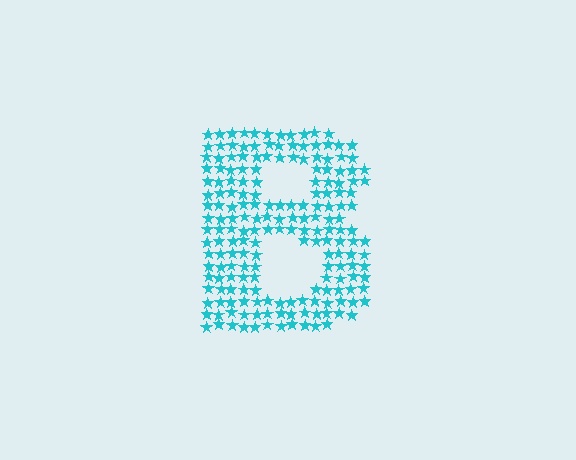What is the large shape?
The large shape is the letter B.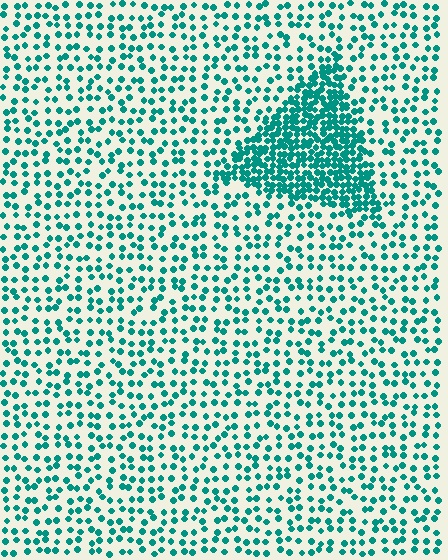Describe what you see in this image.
The image contains small teal elements arranged at two different densities. A triangle-shaped region is visible where the elements are more densely packed than the surrounding area.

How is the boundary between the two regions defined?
The boundary is defined by a change in element density (approximately 2.8x ratio). All elements are the same color, size, and shape.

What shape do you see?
I see a triangle.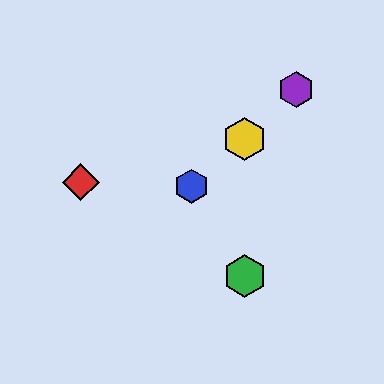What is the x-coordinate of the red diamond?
The red diamond is at x≈81.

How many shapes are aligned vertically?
2 shapes (the green hexagon, the yellow hexagon) are aligned vertically.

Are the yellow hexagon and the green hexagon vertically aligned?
Yes, both are at x≈245.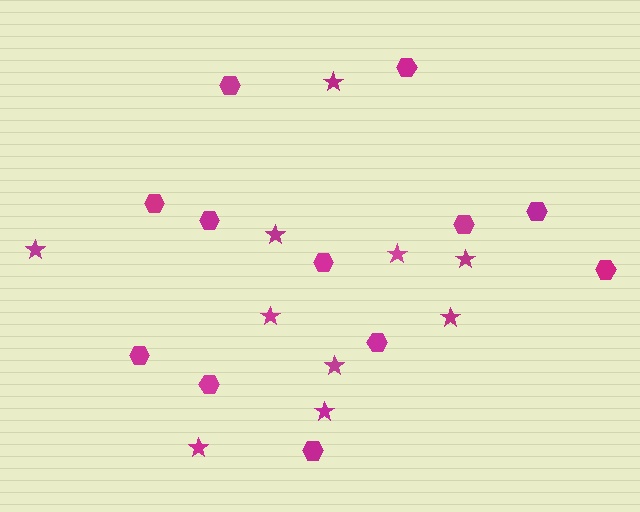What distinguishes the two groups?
There are 2 groups: one group of hexagons (12) and one group of stars (10).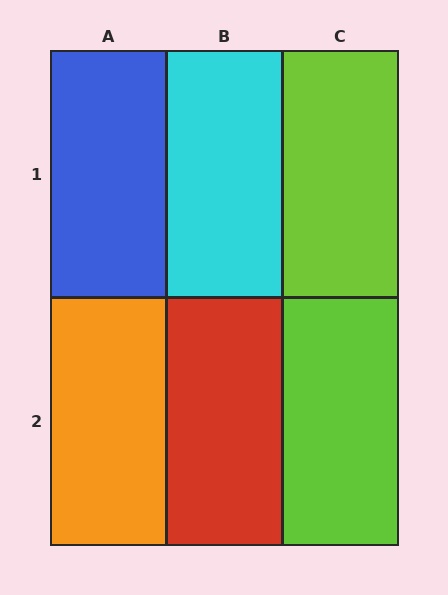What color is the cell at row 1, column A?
Blue.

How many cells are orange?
1 cell is orange.